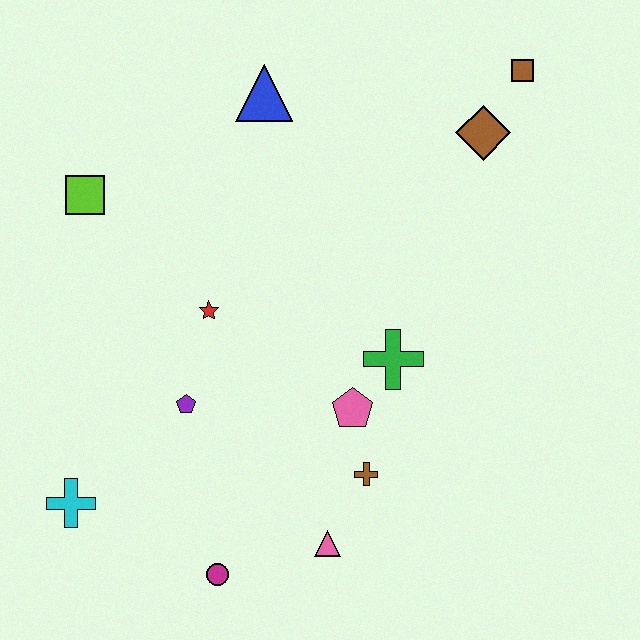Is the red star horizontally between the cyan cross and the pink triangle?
Yes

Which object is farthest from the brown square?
The cyan cross is farthest from the brown square.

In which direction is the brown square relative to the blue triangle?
The brown square is to the right of the blue triangle.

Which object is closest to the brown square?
The brown diamond is closest to the brown square.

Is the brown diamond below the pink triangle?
No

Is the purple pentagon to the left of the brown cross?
Yes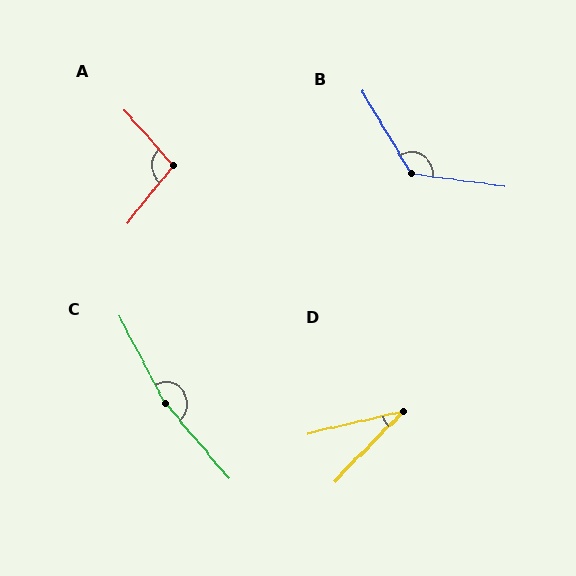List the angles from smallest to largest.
D (32°), A (100°), B (128°), C (168°).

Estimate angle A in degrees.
Approximately 100 degrees.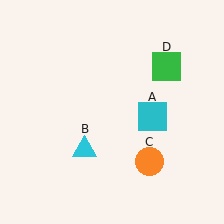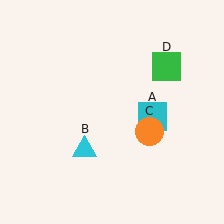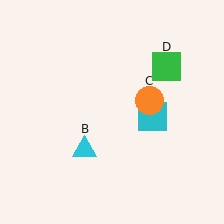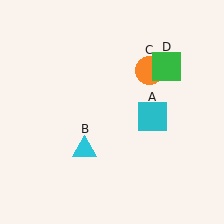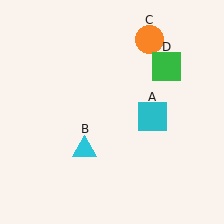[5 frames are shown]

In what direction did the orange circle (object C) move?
The orange circle (object C) moved up.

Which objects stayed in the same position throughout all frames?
Cyan square (object A) and cyan triangle (object B) and green square (object D) remained stationary.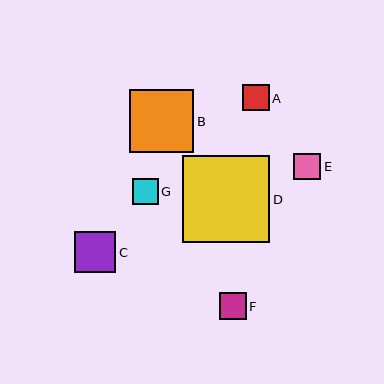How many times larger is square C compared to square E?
Square C is approximately 1.5 times the size of square E.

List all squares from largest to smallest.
From largest to smallest: D, B, C, F, E, A, G.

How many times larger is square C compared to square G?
Square C is approximately 1.6 times the size of square G.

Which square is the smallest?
Square G is the smallest with a size of approximately 26 pixels.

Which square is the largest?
Square D is the largest with a size of approximately 87 pixels.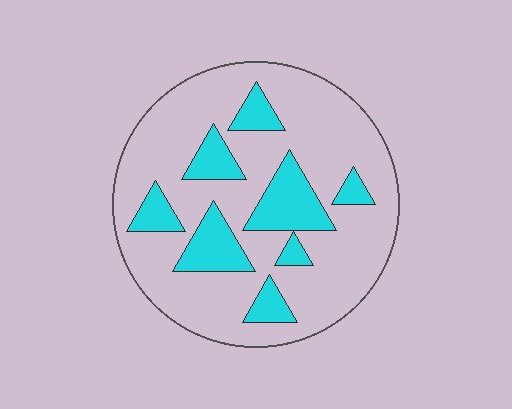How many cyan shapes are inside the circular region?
8.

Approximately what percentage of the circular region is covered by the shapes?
Approximately 25%.